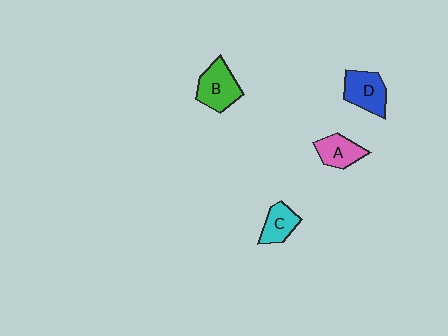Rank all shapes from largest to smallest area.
From largest to smallest: B (green), D (blue), A (pink), C (cyan).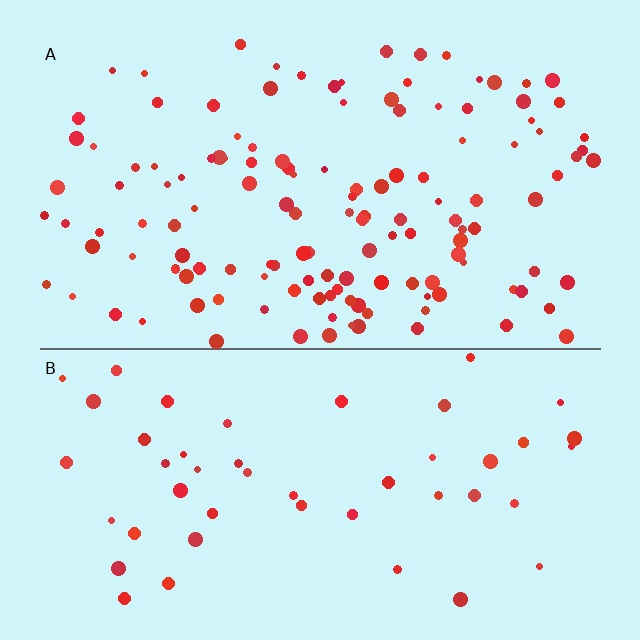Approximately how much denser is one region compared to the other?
Approximately 2.8× — region A over region B.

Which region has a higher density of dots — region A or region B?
A (the top).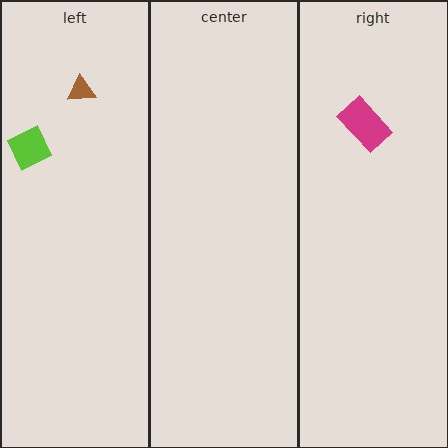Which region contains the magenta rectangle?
The right region.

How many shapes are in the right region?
1.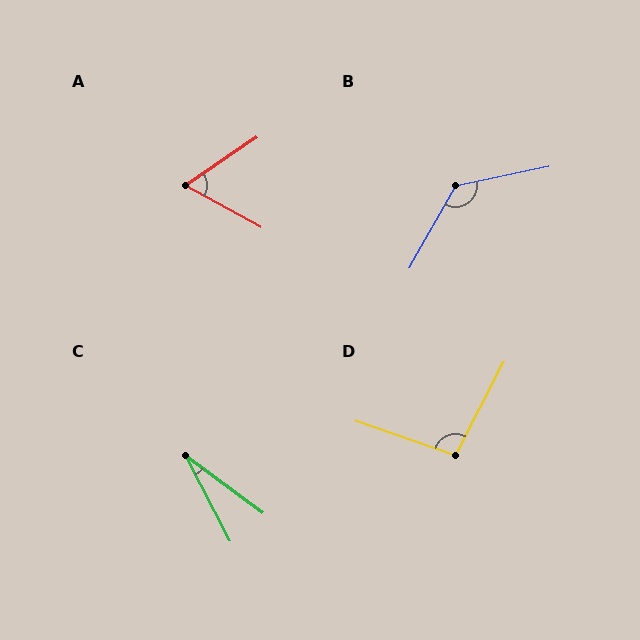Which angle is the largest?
B, at approximately 132 degrees.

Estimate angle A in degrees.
Approximately 62 degrees.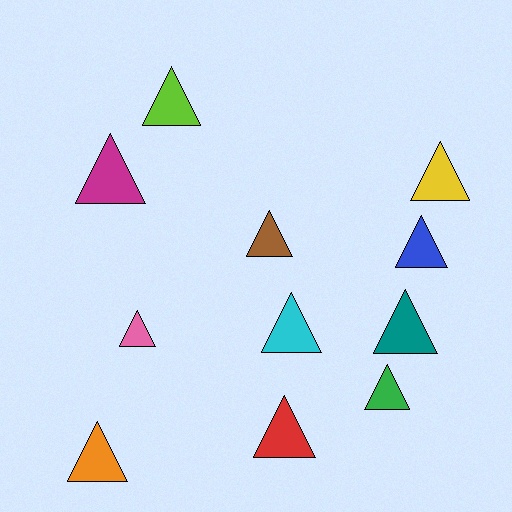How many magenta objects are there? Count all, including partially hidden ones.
There is 1 magenta object.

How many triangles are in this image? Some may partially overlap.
There are 11 triangles.